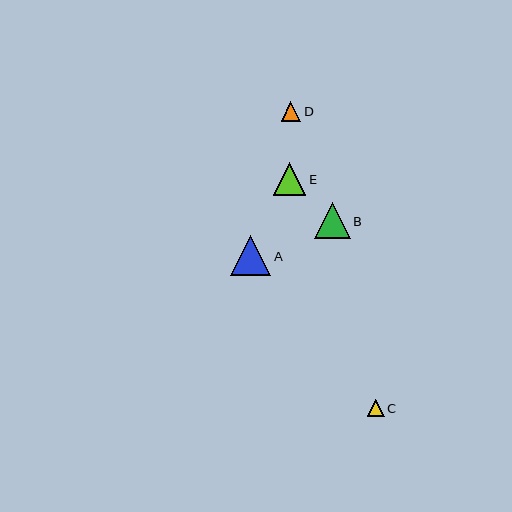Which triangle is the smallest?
Triangle C is the smallest with a size of approximately 17 pixels.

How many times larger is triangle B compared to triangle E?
Triangle B is approximately 1.1 times the size of triangle E.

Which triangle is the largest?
Triangle A is the largest with a size of approximately 40 pixels.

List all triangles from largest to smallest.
From largest to smallest: A, B, E, D, C.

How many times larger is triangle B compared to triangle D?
Triangle B is approximately 1.8 times the size of triangle D.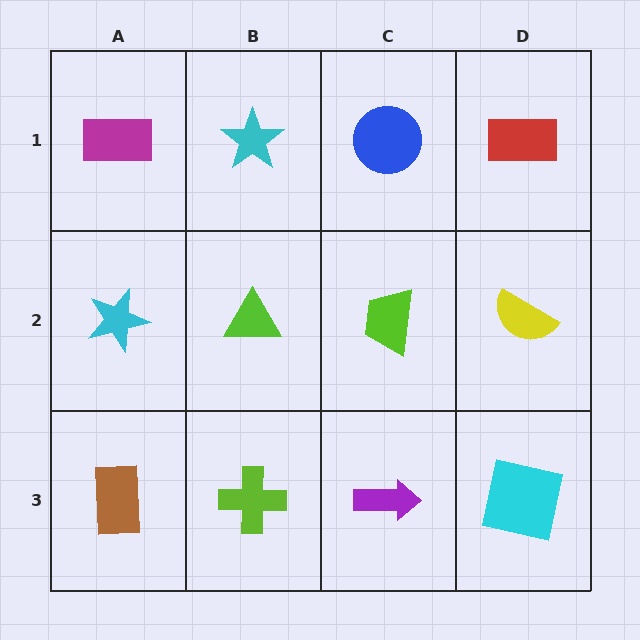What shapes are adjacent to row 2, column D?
A red rectangle (row 1, column D), a cyan square (row 3, column D), a lime trapezoid (row 2, column C).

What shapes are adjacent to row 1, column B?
A lime triangle (row 2, column B), a magenta rectangle (row 1, column A), a blue circle (row 1, column C).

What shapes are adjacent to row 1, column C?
A lime trapezoid (row 2, column C), a cyan star (row 1, column B), a red rectangle (row 1, column D).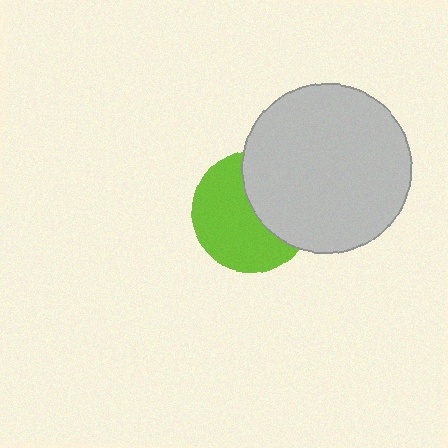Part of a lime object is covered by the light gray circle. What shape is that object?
It is a circle.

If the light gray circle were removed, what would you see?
You would see the complete lime circle.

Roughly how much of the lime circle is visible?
About half of it is visible (roughly 59%).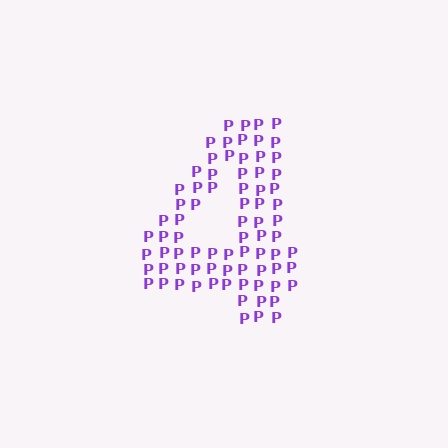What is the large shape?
The large shape is the digit 4.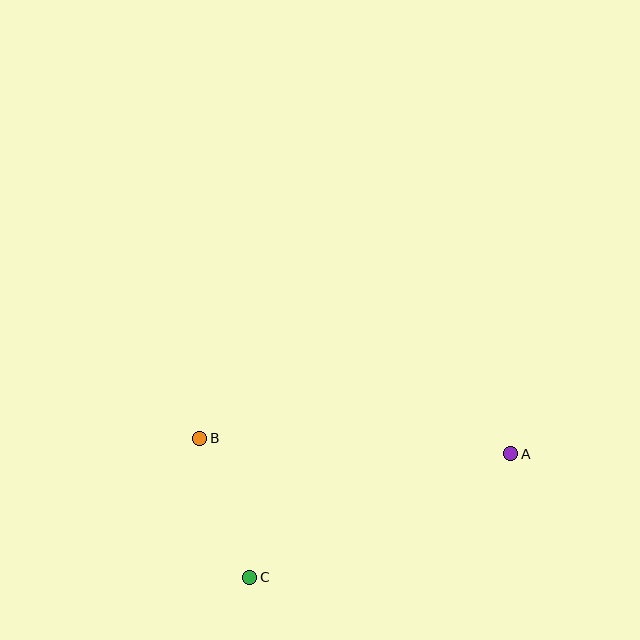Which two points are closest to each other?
Points B and C are closest to each other.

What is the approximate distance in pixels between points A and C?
The distance between A and C is approximately 289 pixels.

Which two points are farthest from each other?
Points A and B are farthest from each other.